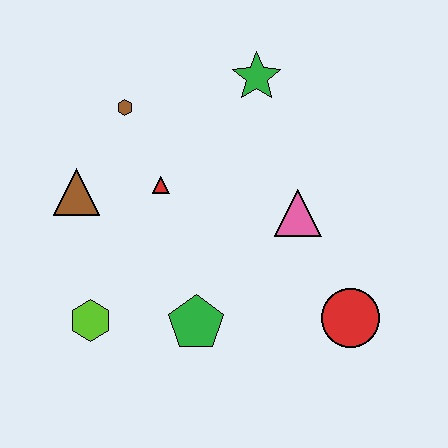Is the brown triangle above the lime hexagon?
Yes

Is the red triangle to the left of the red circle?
Yes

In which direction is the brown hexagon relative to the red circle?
The brown hexagon is to the left of the red circle.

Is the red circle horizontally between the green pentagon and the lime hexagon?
No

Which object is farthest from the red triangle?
The red circle is farthest from the red triangle.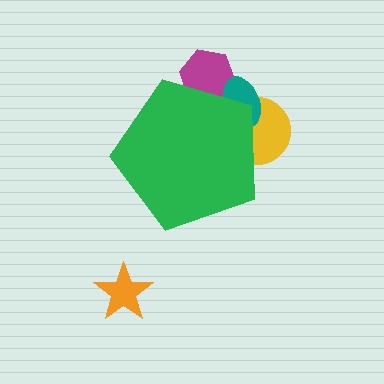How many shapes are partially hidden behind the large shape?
3 shapes are partially hidden.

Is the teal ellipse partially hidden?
Yes, the teal ellipse is partially hidden behind the green pentagon.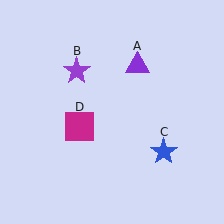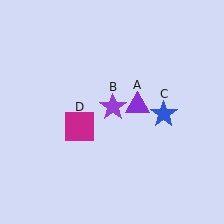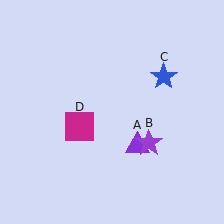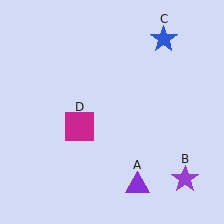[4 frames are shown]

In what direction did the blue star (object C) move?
The blue star (object C) moved up.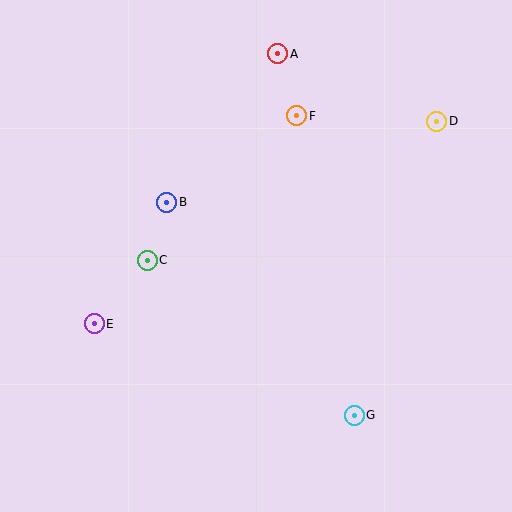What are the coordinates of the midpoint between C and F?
The midpoint between C and F is at (222, 188).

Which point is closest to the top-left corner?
Point B is closest to the top-left corner.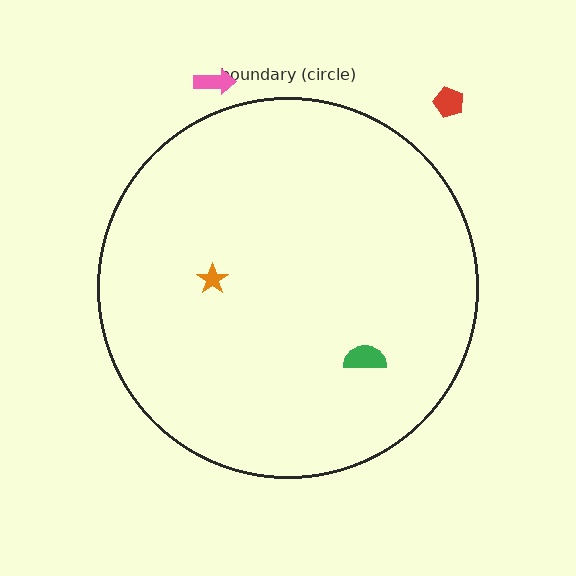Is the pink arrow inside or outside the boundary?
Outside.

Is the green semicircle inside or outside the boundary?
Inside.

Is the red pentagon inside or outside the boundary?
Outside.